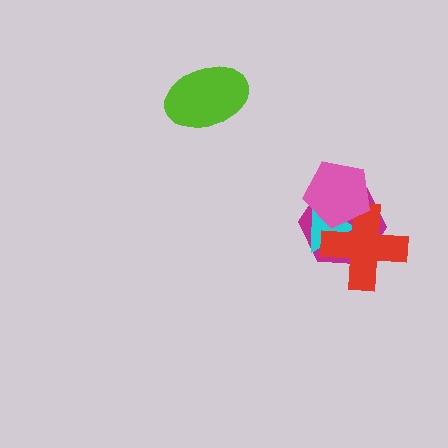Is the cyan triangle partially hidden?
Yes, it is partially covered by another shape.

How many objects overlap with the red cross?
3 objects overlap with the red cross.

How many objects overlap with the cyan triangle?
3 objects overlap with the cyan triangle.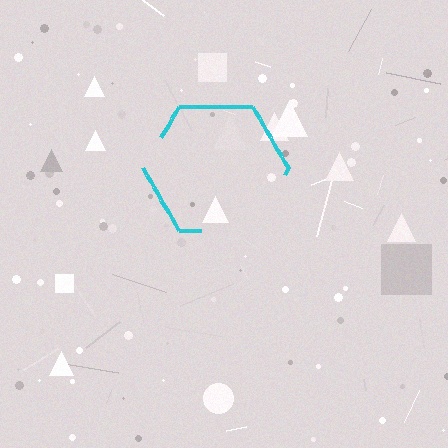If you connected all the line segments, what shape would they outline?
They would outline a hexagon.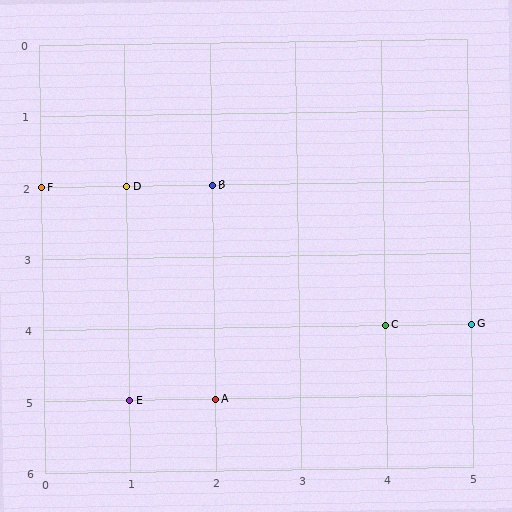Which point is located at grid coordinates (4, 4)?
Point C is at (4, 4).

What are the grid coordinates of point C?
Point C is at grid coordinates (4, 4).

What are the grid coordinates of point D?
Point D is at grid coordinates (1, 2).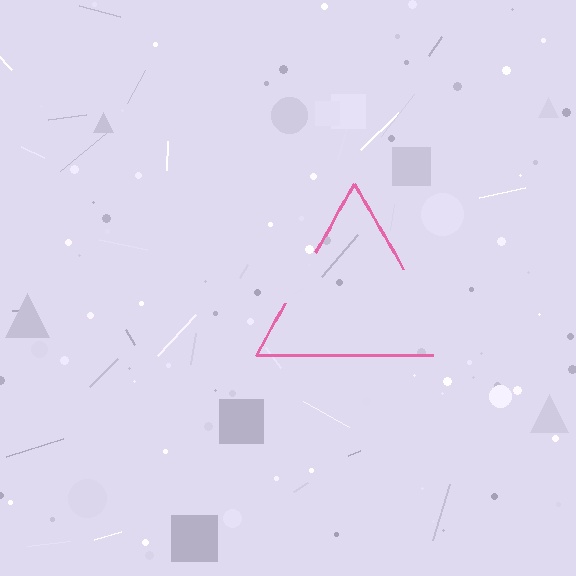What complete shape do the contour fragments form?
The contour fragments form a triangle.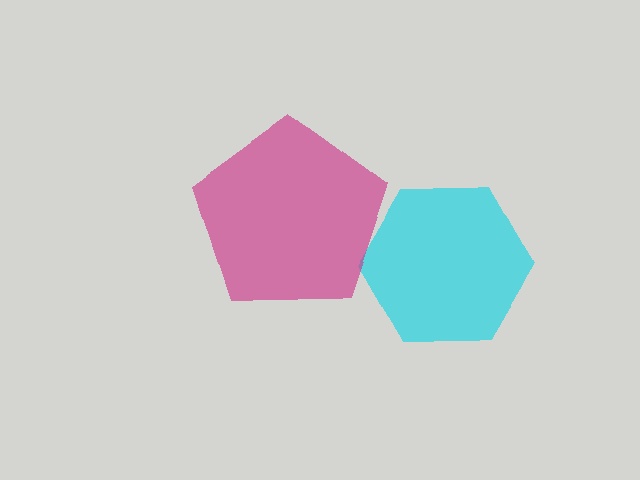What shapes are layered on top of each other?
The layered shapes are: a cyan hexagon, a magenta pentagon.